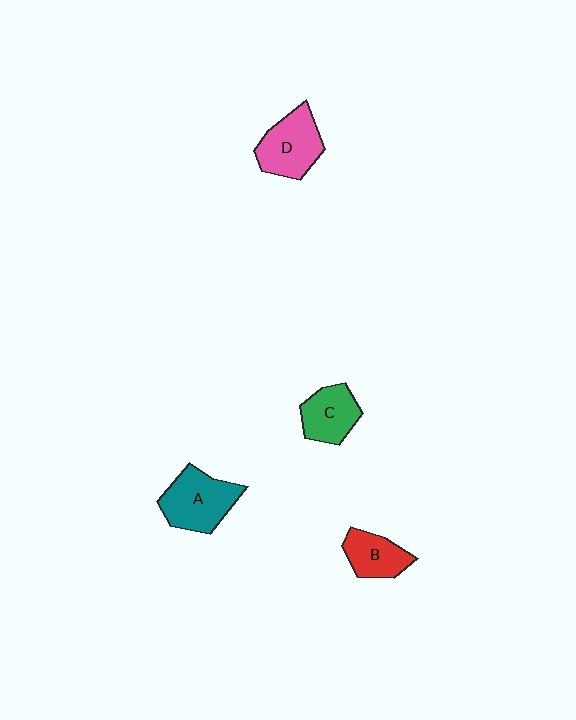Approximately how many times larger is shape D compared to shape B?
Approximately 1.4 times.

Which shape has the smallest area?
Shape B (red).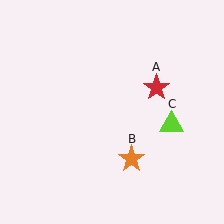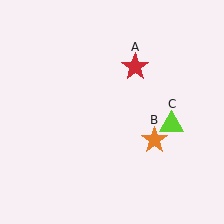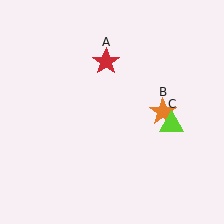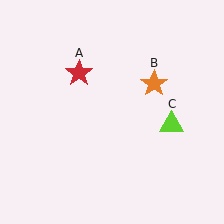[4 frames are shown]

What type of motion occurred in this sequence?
The red star (object A), orange star (object B) rotated counterclockwise around the center of the scene.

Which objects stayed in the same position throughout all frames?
Lime triangle (object C) remained stationary.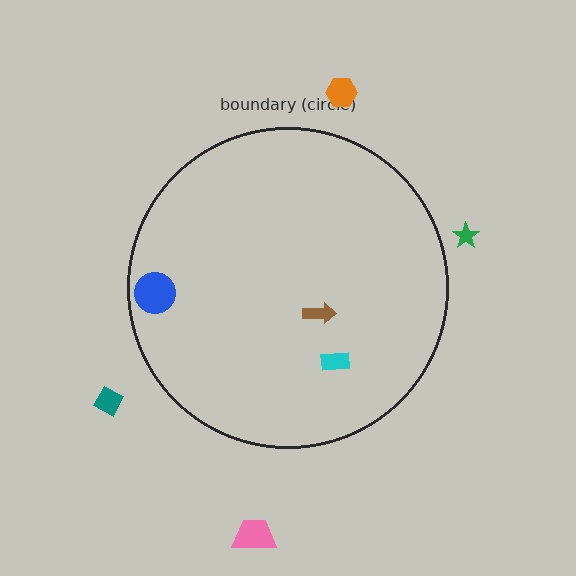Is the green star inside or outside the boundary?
Outside.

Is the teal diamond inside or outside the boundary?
Outside.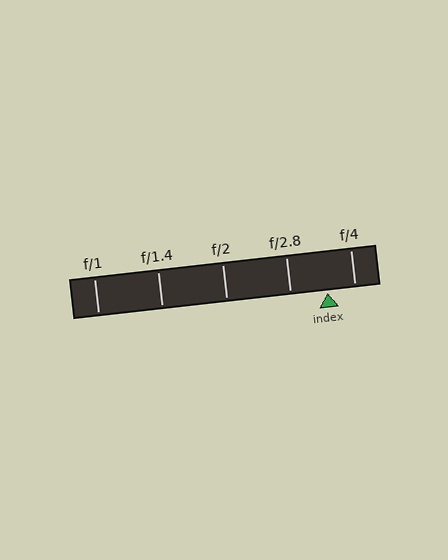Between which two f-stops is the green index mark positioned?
The index mark is between f/2.8 and f/4.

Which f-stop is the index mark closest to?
The index mark is closest to f/4.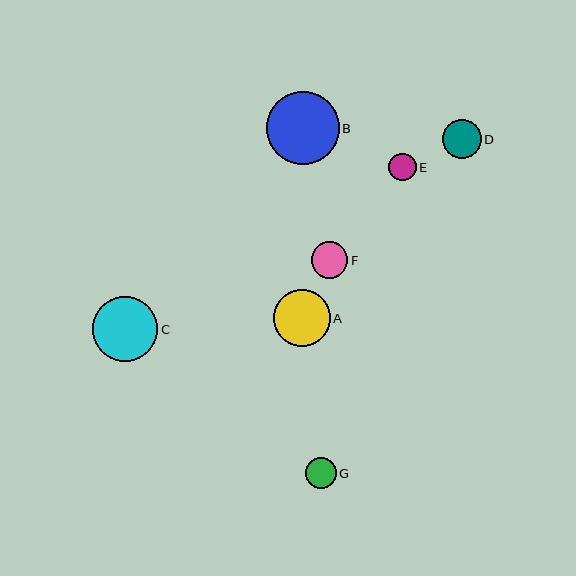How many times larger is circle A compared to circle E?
Circle A is approximately 2.1 times the size of circle E.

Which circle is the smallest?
Circle E is the smallest with a size of approximately 28 pixels.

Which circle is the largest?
Circle B is the largest with a size of approximately 73 pixels.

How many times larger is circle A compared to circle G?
Circle A is approximately 1.9 times the size of circle G.